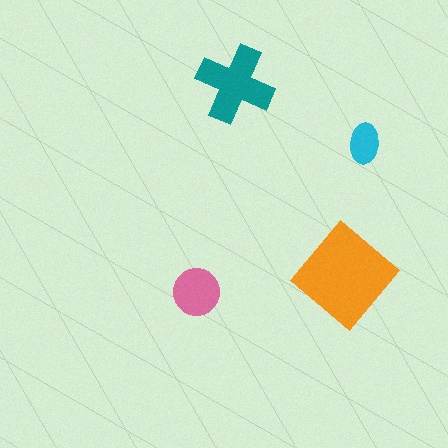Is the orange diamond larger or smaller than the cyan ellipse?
Larger.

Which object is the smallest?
The cyan ellipse.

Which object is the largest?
The orange diamond.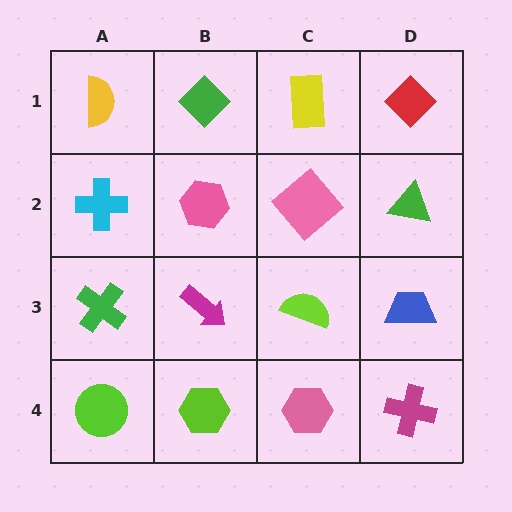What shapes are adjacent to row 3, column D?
A green triangle (row 2, column D), a magenta cross (row 4, column D), a lime semicircle (row 3, column C).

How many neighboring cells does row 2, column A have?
3.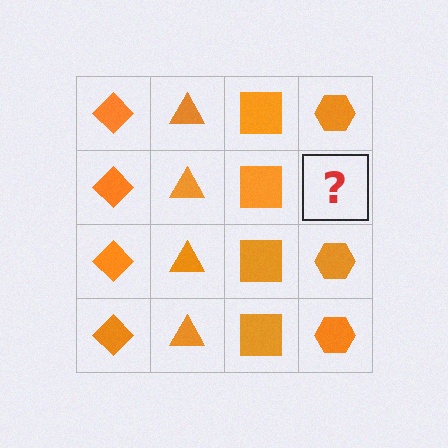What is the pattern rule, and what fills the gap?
The rule is that each column has a consistent shape. The gap should be filled with an orange hexagon.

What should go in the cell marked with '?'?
The missing cell should contain an orange hexagon.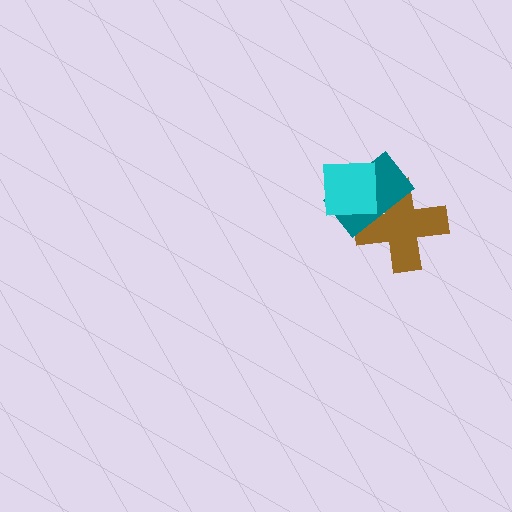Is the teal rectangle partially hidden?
Yes, it is partially covered by another shape.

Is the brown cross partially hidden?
Yes, it is partially covered by another shape.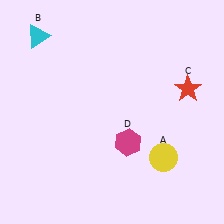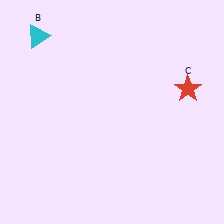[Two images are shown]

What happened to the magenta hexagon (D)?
The magenta hexagon (D) was removed in Image 2. It was in the bottom-right area of Image 1.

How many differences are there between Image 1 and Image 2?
There are 2 differences between the two images.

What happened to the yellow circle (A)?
The yellow circle (A) was removed in Image 2. It was in the bottom-right area of Image 1.